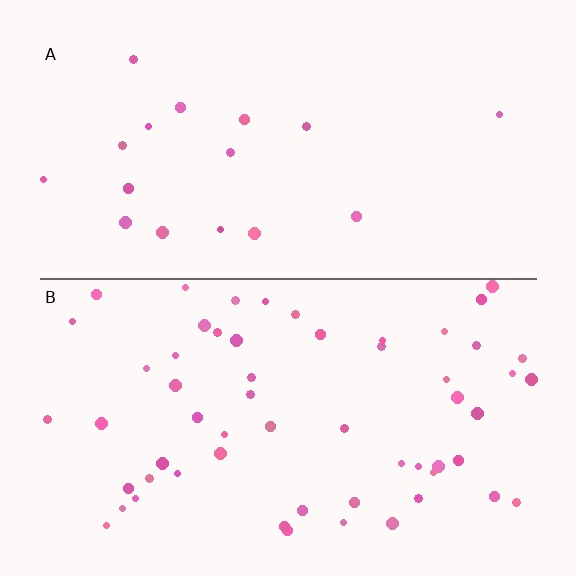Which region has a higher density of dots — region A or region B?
B (the bottom).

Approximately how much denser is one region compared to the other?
Approximately 3.4× — region B over region A.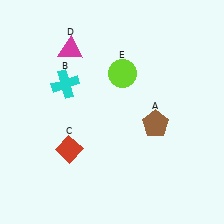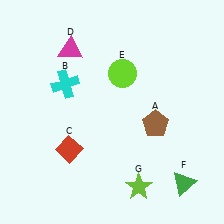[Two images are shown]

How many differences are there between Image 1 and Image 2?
There are 2 differences between the two images.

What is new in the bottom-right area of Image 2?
A green triangle (F) was added in the bottom-right area of Image 2.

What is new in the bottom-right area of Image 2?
A lime star (G) was added in the bottom-right area of Image 2.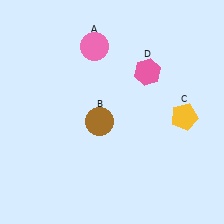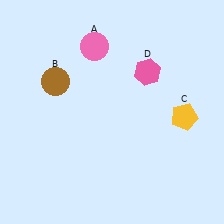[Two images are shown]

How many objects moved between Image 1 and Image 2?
1 object moved between the two images.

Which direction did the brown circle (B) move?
The brown circle (B) moved left.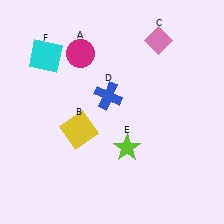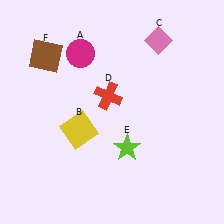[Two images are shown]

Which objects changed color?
D changed from blue to red. F changed from cyan to brown.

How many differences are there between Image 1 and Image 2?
There are 2 differences between the two images.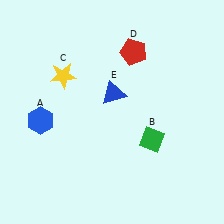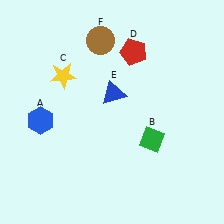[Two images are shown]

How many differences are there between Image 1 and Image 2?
There is 1 difference between the two images.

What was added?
A brown circle (F) was added in Image 2.